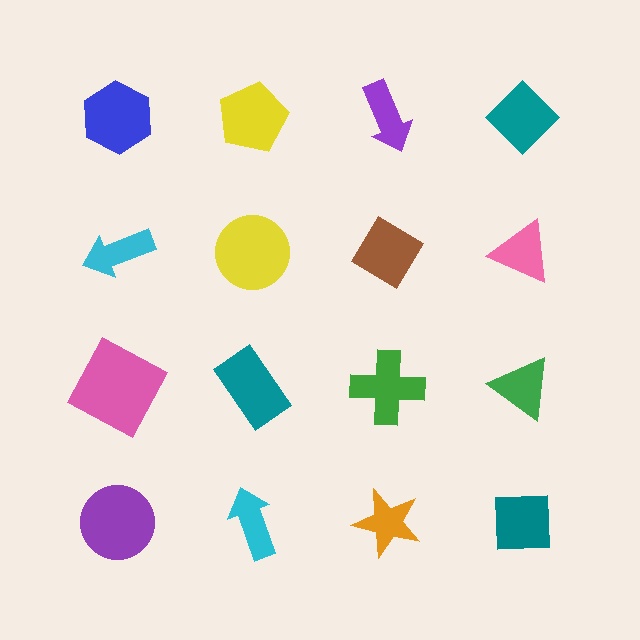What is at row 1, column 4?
A teal diamond.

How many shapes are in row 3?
4 shapes.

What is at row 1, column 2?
A yellow pentagon.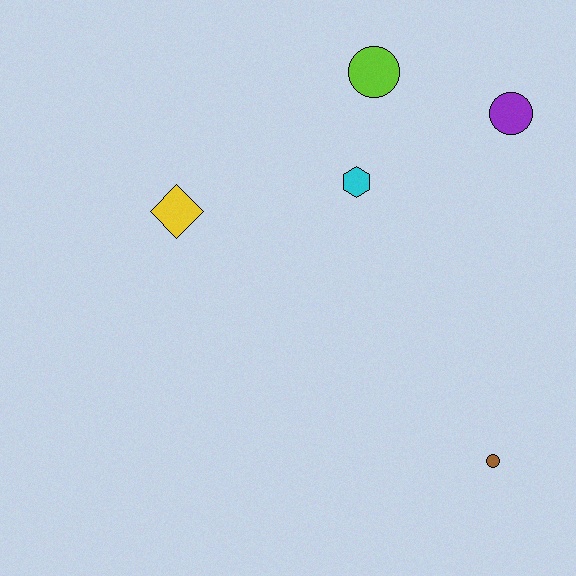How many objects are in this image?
There are 5 objects.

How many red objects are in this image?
There are no red objects.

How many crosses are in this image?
There are no crosses.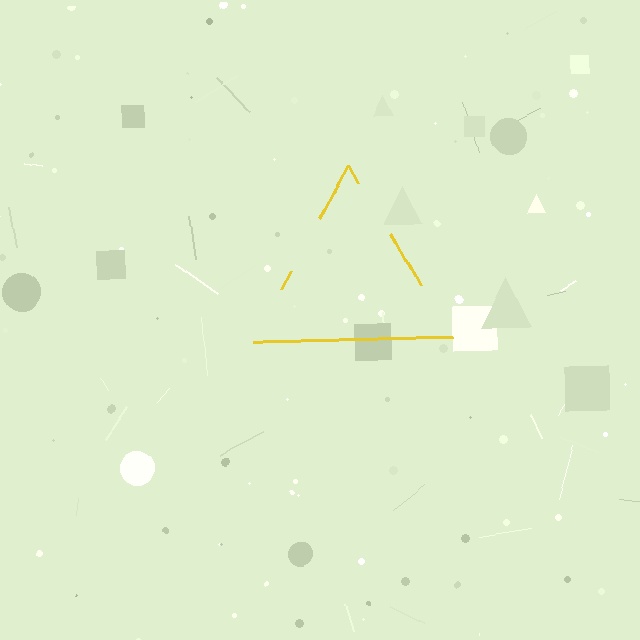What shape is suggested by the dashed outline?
The dashed outline suggests a triangle.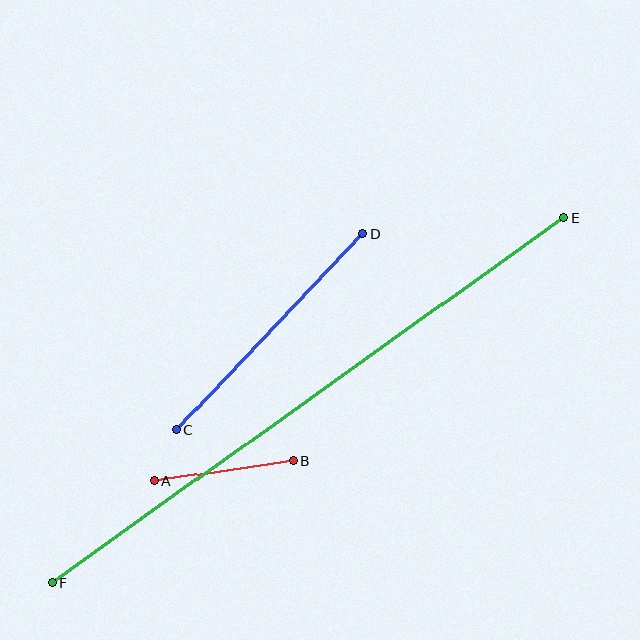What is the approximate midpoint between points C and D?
The midpoint is at approximately (269, 332) pixels.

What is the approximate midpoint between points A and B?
The midpoint is at approximately (224, 471) pixels.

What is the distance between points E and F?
The distance is approximately 629 pixels.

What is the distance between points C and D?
The distance is approximately 271 pixels.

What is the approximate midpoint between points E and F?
The midpoint is at approximately (308, 400) pixels.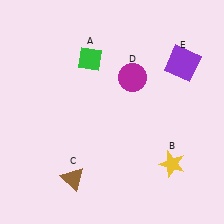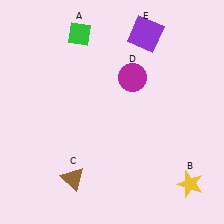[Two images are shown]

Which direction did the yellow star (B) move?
The yellow star (B) moved down.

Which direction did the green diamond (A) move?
The green diamond (A) moved up.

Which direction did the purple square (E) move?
The purple square (E) moved left.